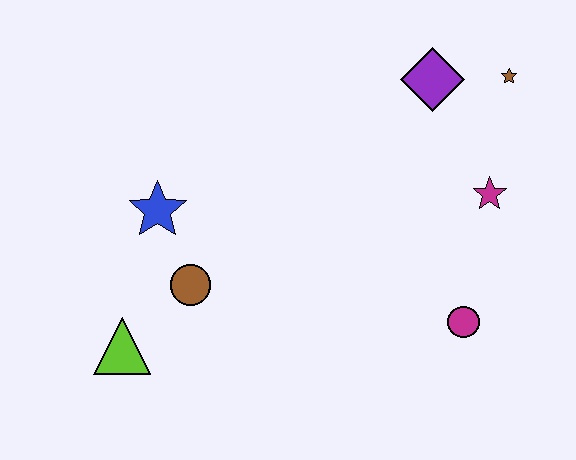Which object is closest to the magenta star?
The brown star is closest to the magenta star.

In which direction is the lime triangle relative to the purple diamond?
The lime triangle is to the left of the purple diamond.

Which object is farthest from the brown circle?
The brown star is farthest from the brown circle.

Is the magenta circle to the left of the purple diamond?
No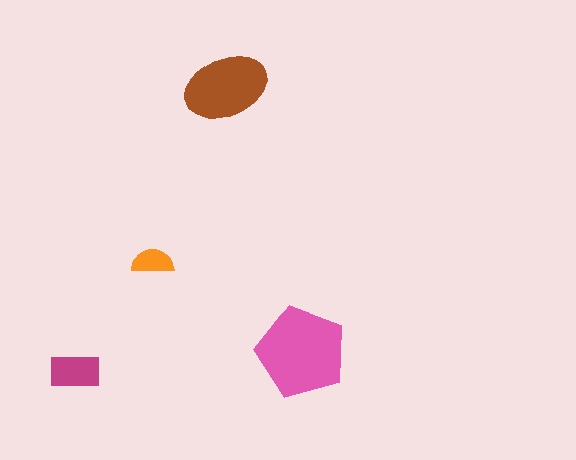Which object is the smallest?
The orange semicircle.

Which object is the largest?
The pink pentagon.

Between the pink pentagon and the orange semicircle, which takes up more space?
The pink pentagon.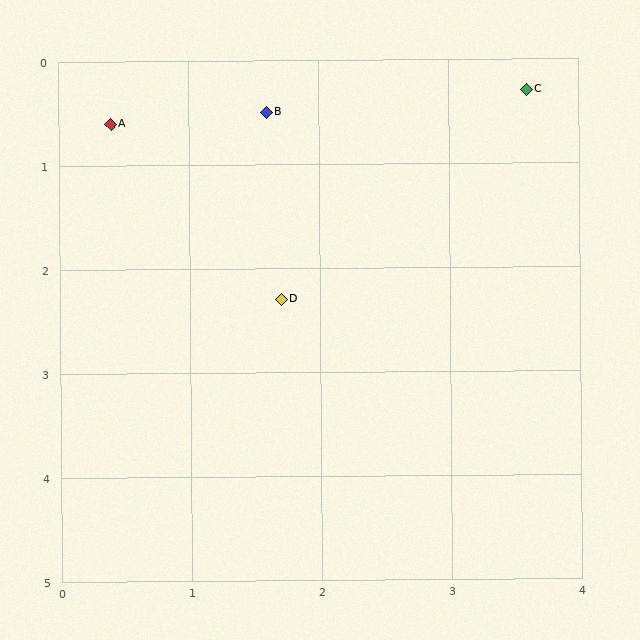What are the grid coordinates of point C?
Point C is at approximately (3.6, 0.3).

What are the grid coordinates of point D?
Point D is at approximately (1.7, 2.3).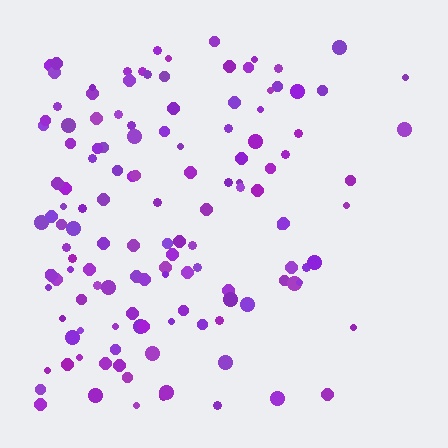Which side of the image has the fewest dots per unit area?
The right.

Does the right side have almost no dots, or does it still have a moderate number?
Still a moderate number, just noticeably fewer than the left.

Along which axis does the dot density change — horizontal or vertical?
Horizontal.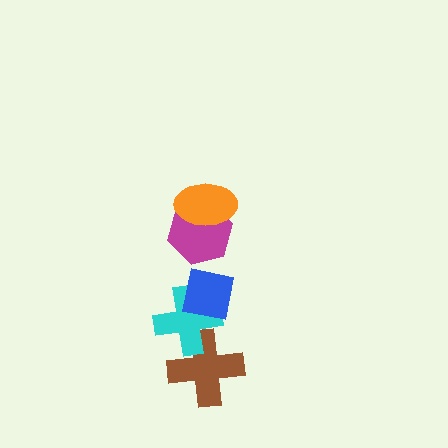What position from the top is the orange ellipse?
The orange ellipse is 1st from the top.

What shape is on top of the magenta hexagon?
The orange ellipse is on top of the magenta hexagon.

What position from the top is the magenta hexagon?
The magenta hexagon is 2nd from the top.